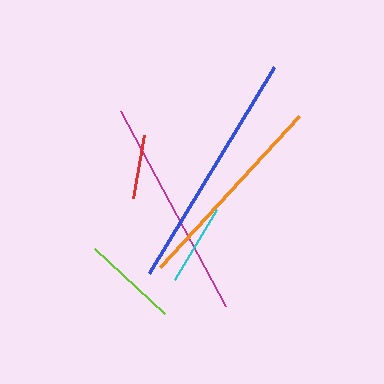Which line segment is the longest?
The blue line is the longest at approximately 241 pixels.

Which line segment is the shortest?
The red line is the shortest at approximately 64 pixels.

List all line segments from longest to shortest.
From longest to shortest: blue, magenta, orange, lime, cyan, red.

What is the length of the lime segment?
The lime segment is approximately 96 pixels long.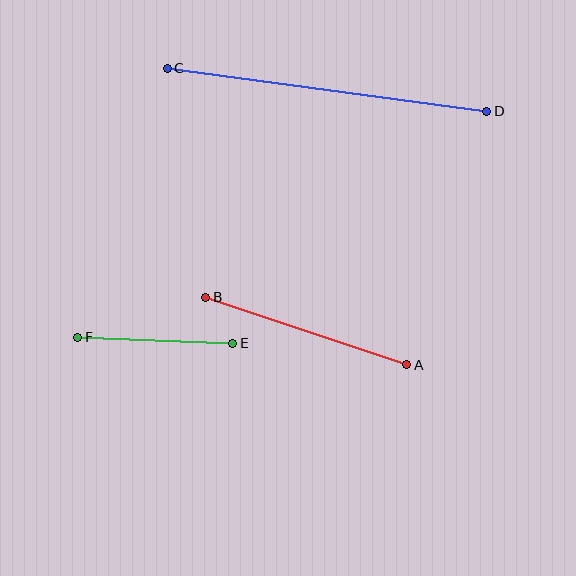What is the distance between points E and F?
The distance is approximately 155 pixels.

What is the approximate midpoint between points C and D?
The midpoint is at approximately (327, 90) pixels.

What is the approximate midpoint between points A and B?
The midpoint is at approximately (306, 331) pixels.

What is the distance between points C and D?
The distance is approximately 323 pixels.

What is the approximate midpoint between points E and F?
The midpoint is at approximately (155, 340) pixels.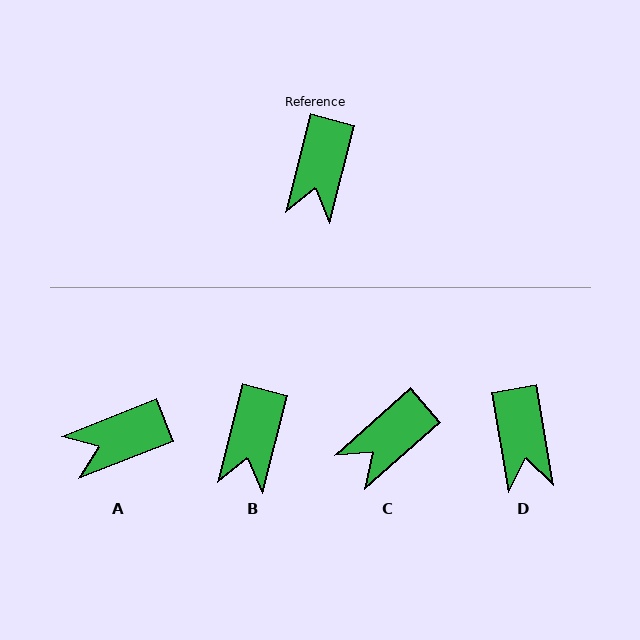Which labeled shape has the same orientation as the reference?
B.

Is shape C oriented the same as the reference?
No, it is off by about 34 degrees.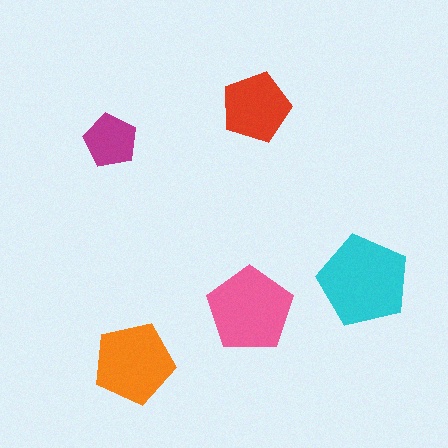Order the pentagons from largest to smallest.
the cyan one, the pink one, the orange one, the red one, the magenta one.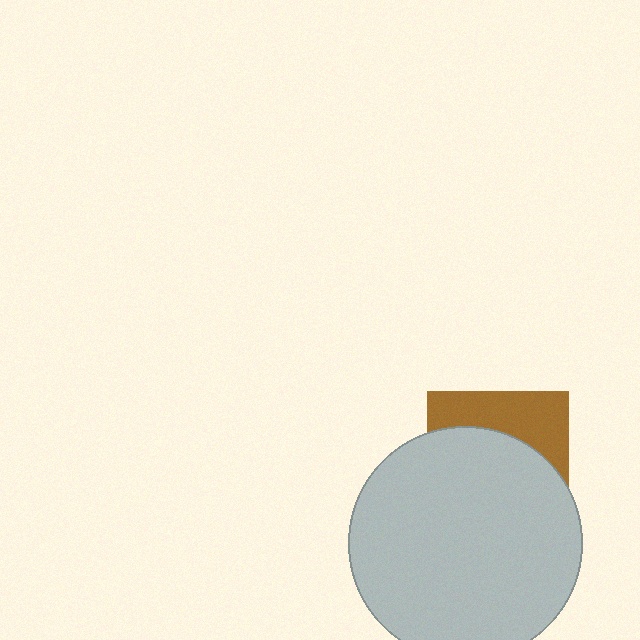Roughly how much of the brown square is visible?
A small part of it is visible (roughly 34%).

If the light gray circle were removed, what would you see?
You would see the complete brown square.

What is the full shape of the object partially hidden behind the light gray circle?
The partially hidden object is a brown square.